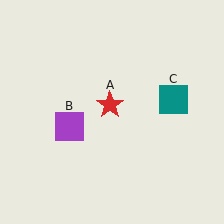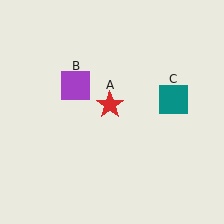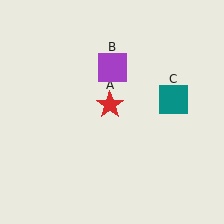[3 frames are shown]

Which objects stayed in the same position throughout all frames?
Red star (object A) and teal square (object C) remained stationary.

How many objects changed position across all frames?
1 object changed position: purple square (object B).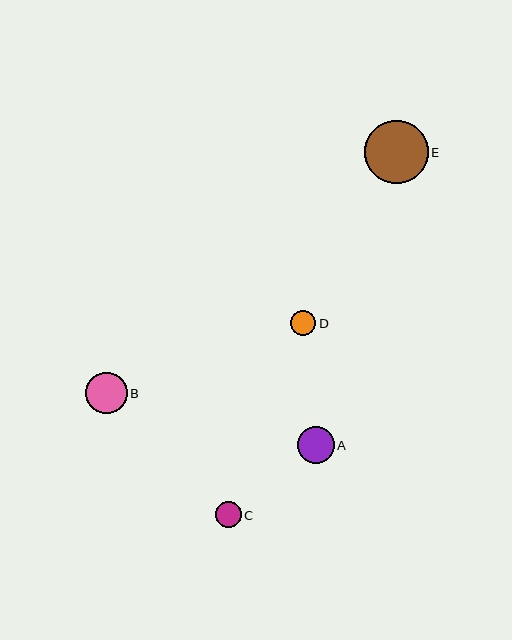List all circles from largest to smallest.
From largest to smallest: E, B, A, C, D.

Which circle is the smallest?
Circle D is the smallest with a size of approximately 26 pixels.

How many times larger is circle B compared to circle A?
Circle B is approximately 1.1 times the size of circle A.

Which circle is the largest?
Circle E is the largest with a size of approximately 63 pixels.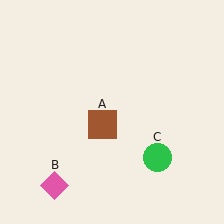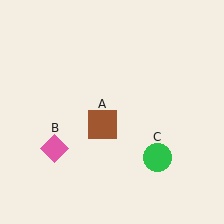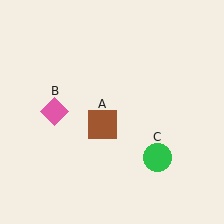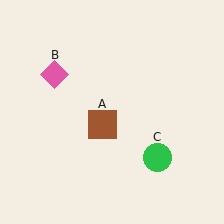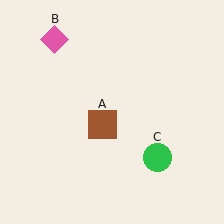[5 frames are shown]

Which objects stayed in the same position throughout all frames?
Brown square (object A) and green circle (object C) remained stationary.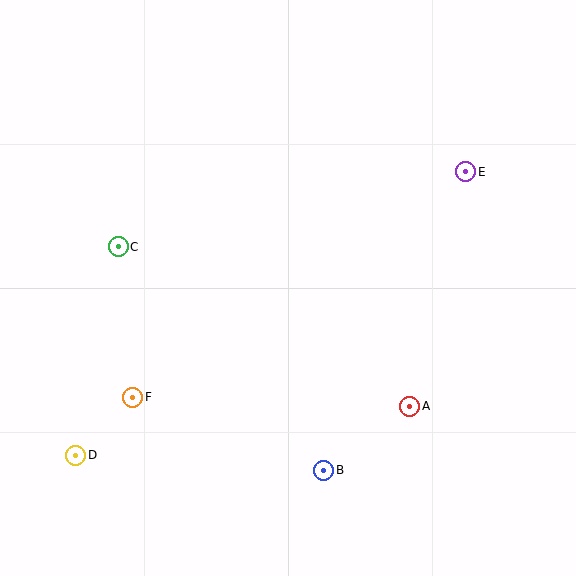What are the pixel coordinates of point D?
Point D is at (76, 455).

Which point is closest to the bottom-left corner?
Point D is closest to the bottom-left corner.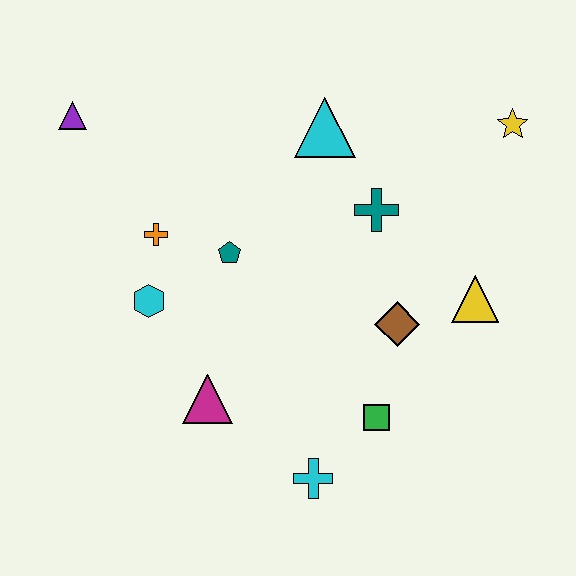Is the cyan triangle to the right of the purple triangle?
Yes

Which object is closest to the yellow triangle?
The brown diamond is closest to the yellow triangle.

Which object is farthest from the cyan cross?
The purple triangle is farthest from the cyan cross.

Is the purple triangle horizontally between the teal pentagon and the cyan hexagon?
No